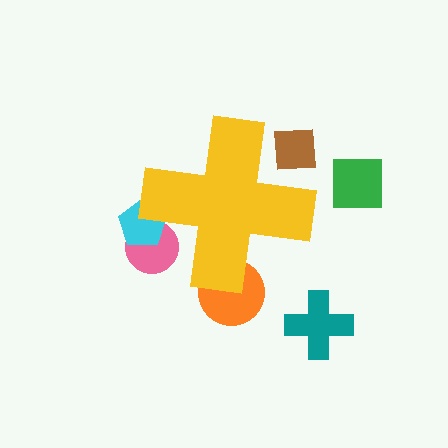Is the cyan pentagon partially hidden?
Yes, the cyan pentagon is partially hidden behind the yellow cross.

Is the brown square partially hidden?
Yes, the brown square is partially hidden behind the yellow cross.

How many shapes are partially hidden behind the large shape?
4 shapes are partially hidden.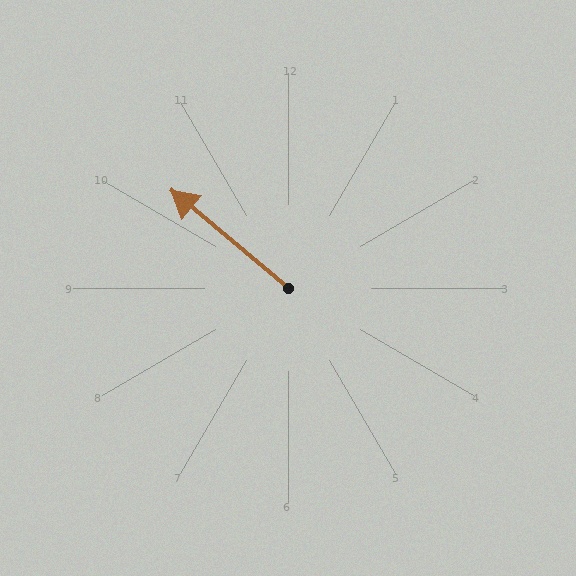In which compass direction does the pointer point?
Northwest.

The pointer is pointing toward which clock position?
Roughly 10 o'clock.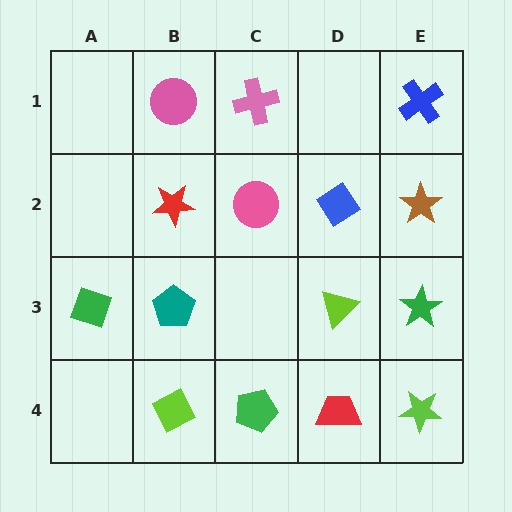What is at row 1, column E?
A blue cross.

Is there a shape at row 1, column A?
No, that cell is empty.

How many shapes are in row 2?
4 shapes.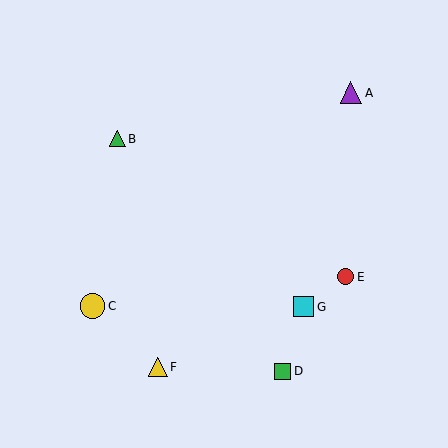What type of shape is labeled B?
Shape B is a green triangle.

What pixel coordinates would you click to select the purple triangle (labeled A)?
Click at (351, 93) to select the purple triangle A.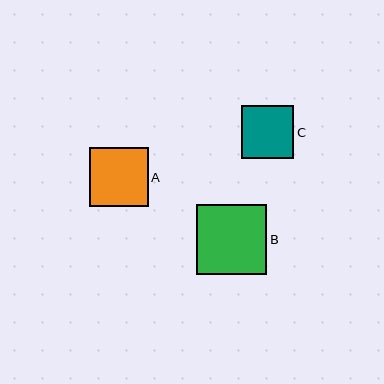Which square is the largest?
Square B is the largest with a size of approximately 70 pixels.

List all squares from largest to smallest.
From largest to smallest: B, A, C.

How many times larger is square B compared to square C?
Square B is approximately 1.3 times the size of square C.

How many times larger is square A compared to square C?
Square A is approximately 1.1 times the size of square C.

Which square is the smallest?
Square C is the smallest with a size of approximately 52 pixels.